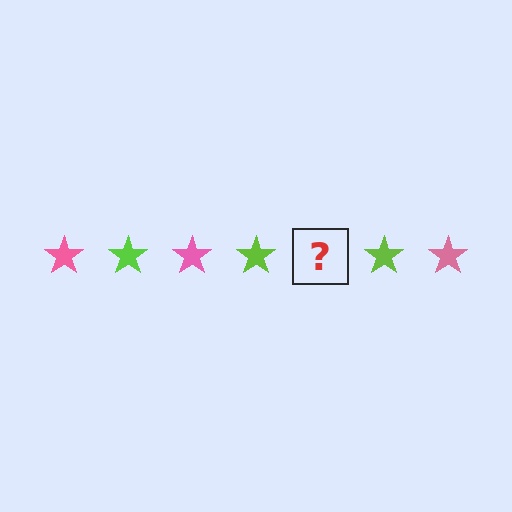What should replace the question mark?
The question mark should be replaced with a pink star.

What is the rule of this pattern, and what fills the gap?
The rule is that the pattern cycles through pink, lime stars. The gap should be filled with a pink star.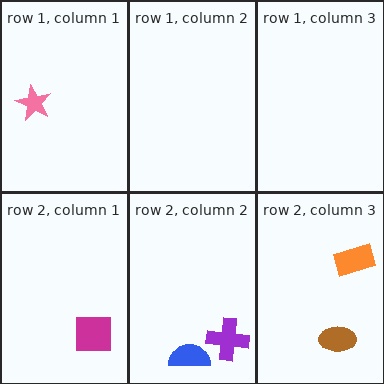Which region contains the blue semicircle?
The row 2, column 2 region.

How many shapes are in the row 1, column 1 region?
1.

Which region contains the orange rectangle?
The row 2, column 3 region.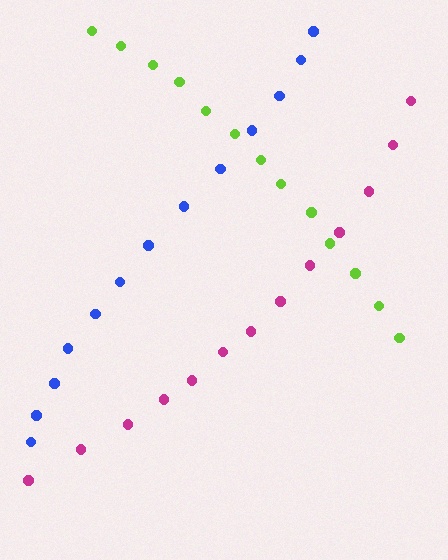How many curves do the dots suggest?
There are 3 distinct paths.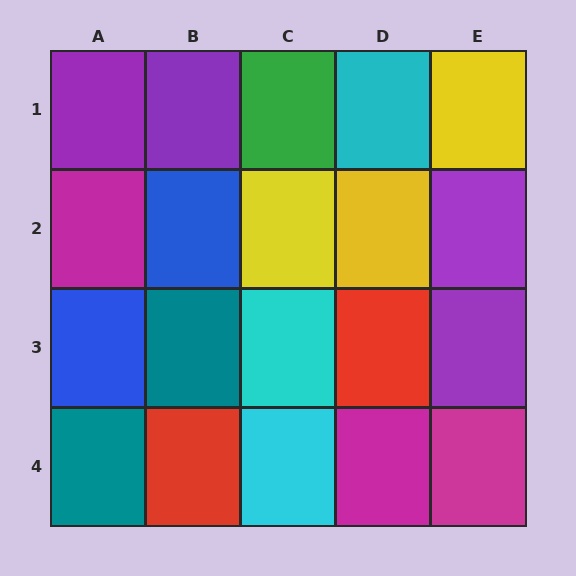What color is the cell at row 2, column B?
Blue.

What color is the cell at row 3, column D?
Red.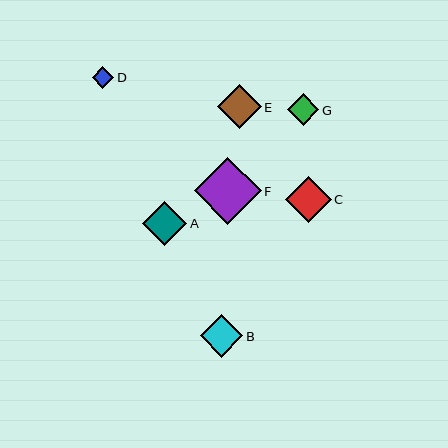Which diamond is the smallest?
Diamond D is the smallest with a size of approximately 22 pixels.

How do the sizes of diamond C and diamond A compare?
Diamond C and diamond A are approximately the same size.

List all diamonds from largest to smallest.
From largest to smallest: F, C, A, E, B, G, D.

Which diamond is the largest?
Diamond F is the largest with a size of approximately 67 pixels.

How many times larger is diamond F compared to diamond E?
Diamond F is approximately 1.5 times the size of diamond E.